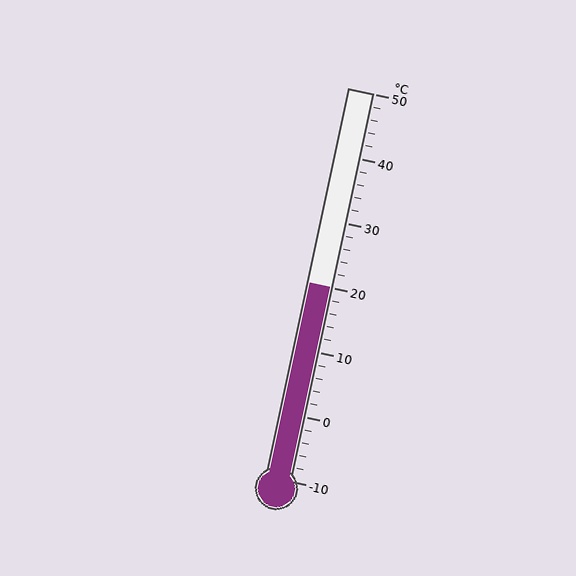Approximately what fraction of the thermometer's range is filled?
The thermometer is filled to approximately 50% of its range.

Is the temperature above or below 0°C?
The temperature is above 0°C.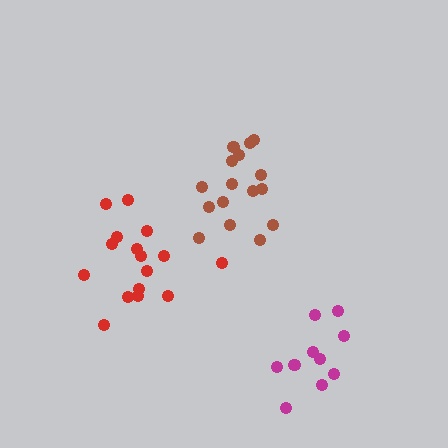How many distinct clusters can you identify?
There are 3 distinct clusters.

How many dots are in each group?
Group 1: 16 dots, Group 2: 10 dots, Group 3: 16 dots (42 total).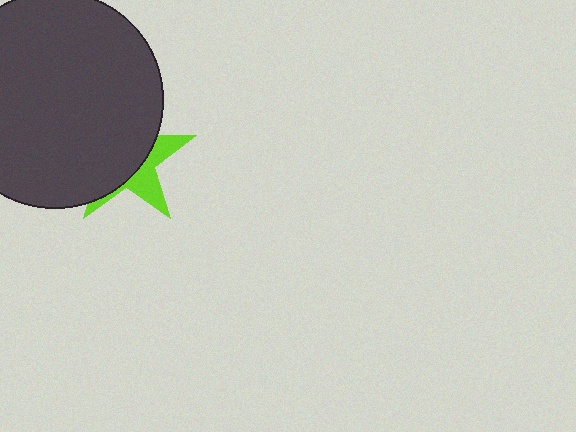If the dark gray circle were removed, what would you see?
You would see the complete lime star.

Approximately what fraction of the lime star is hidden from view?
Roughly 66% of the lime star is hidden behind the dark gray circle.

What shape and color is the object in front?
The object in front is a dark gray circle.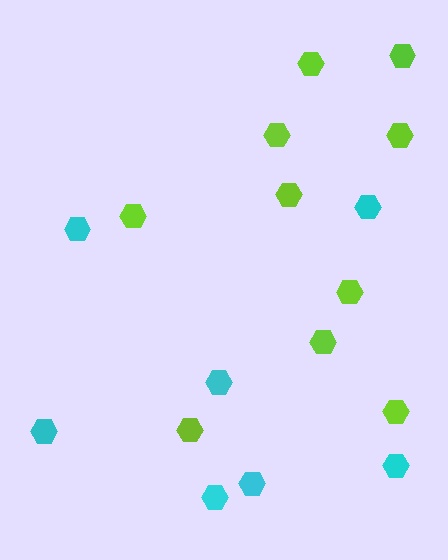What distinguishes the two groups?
There are 2 groups: one group of cyan hexagons (7) and one group of lime hexagons (10).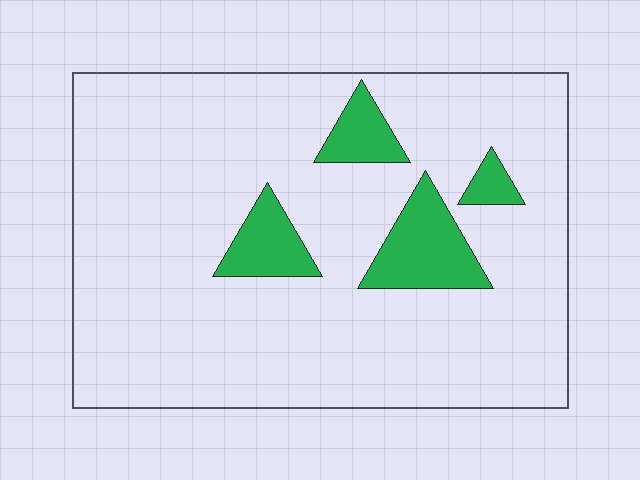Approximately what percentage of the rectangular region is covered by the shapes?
Approximately 10%.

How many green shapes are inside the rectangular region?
4.